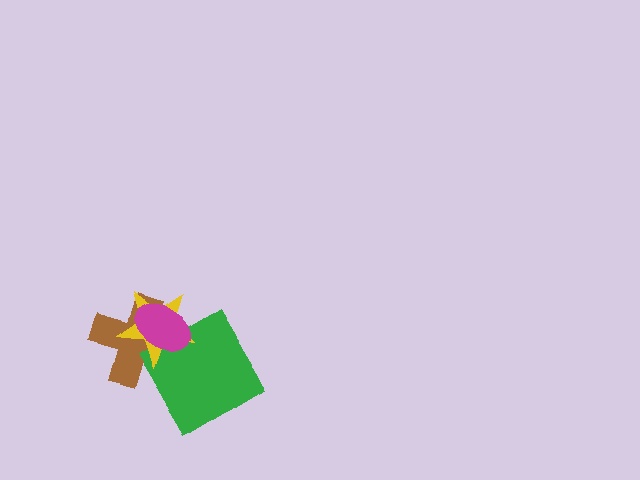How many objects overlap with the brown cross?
3 objects overlap with the brown cross.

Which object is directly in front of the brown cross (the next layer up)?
The green diamond is directly in front of the brown cross.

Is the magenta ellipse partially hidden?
No, no other shape covers it.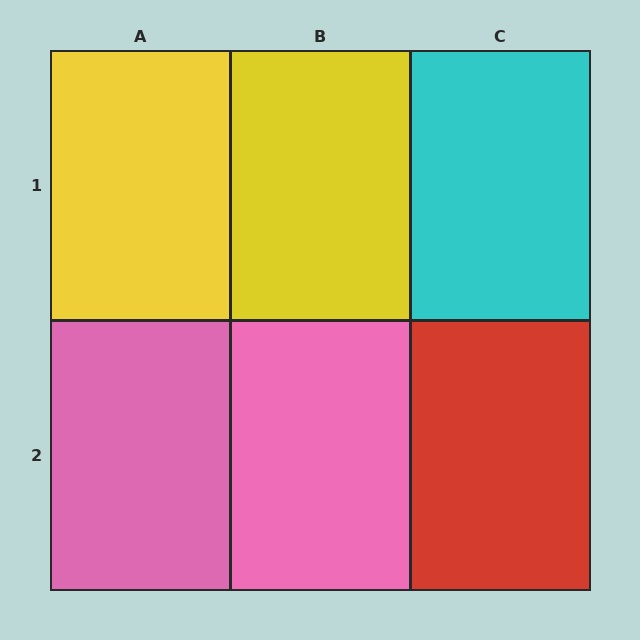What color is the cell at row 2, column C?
Red.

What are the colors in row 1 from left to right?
Yellow, yellow, cyan.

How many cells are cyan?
1 cell is cyan.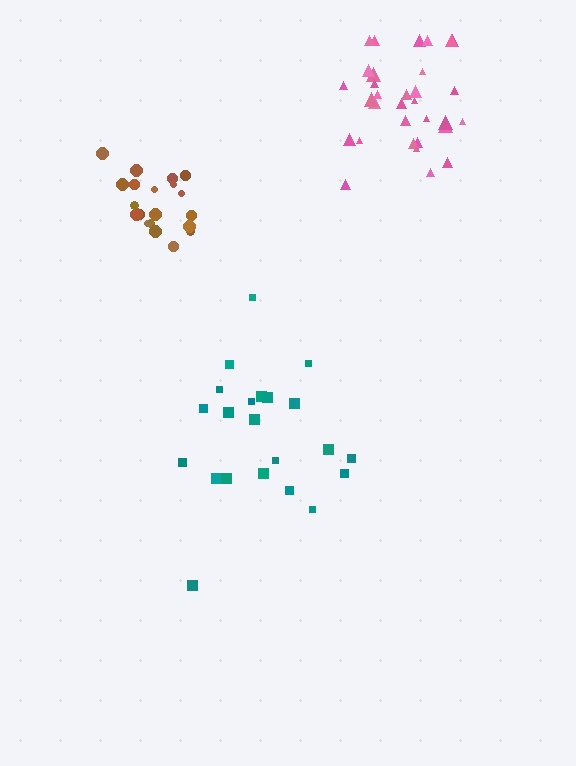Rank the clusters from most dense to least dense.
brown, pink, teal.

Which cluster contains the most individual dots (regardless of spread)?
Pink (33).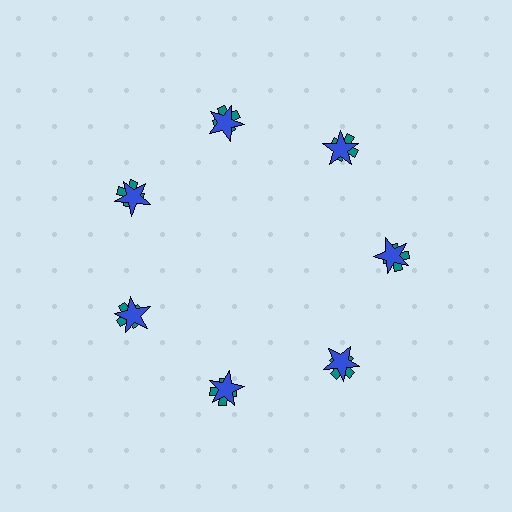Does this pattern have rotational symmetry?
Yes, this pattern has 7-fold rotational symmetry. It looks the same after rotating 51 degrees around the center.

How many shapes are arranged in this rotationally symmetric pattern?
There are 14 shapes, arranged in 7 groups of 2.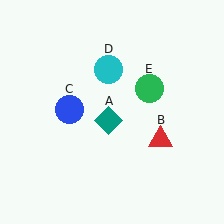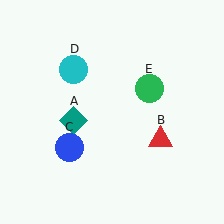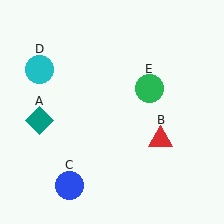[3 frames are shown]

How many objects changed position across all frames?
3 objects changed position: teal diamond (object A), blue circle (object C), cyan circle (object D).